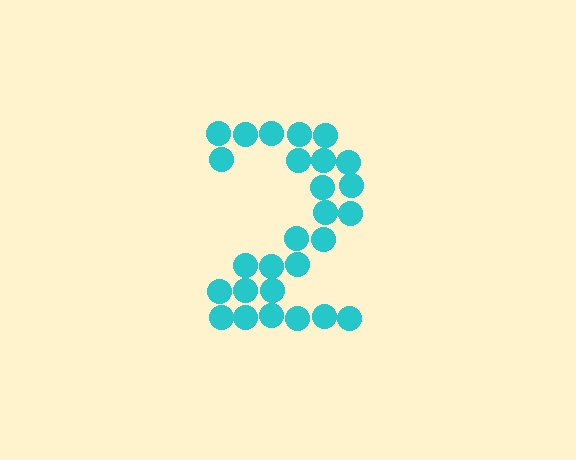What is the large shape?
The large shape is the digit 2.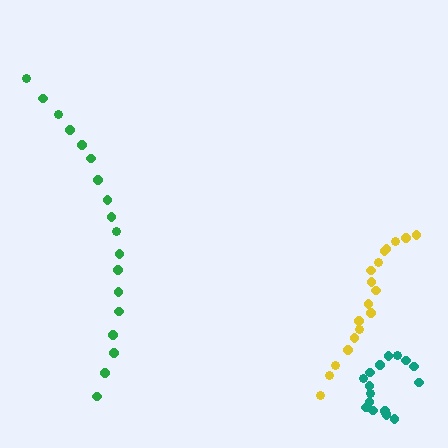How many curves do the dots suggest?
There are 3 distinct paths.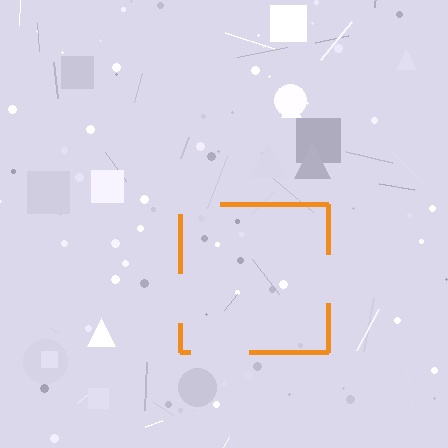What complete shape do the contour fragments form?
The contour fragments form a square.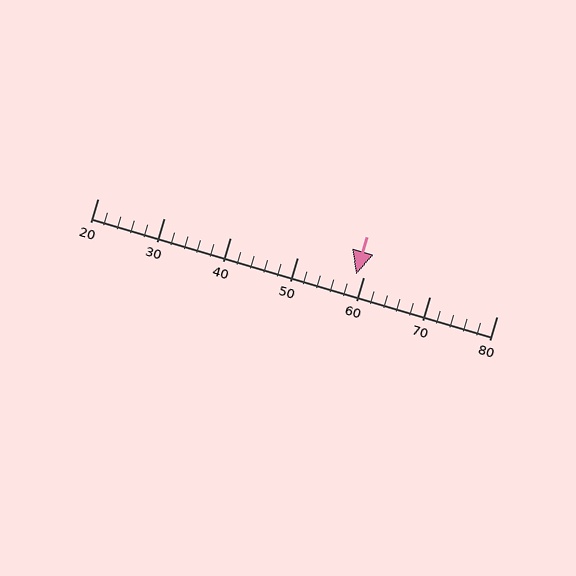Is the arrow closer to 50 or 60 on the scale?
The arrow is closer to 60.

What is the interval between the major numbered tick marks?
The major tick marks are spaced 10 units apart.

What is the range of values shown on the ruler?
The ruler shows values from 20 to 80.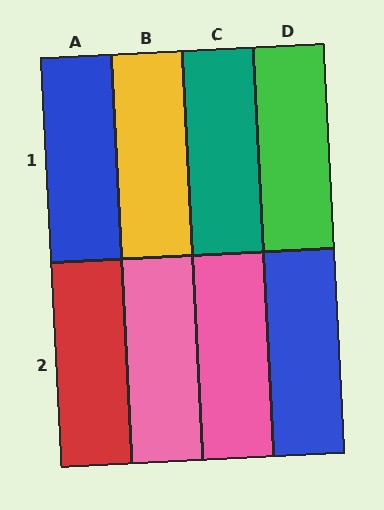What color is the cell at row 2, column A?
Red.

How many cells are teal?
1 cell is teal.